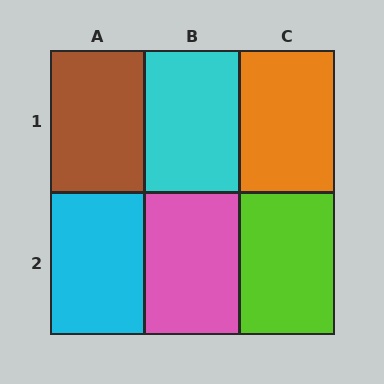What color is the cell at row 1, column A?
Brown.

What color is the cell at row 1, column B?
Cyan.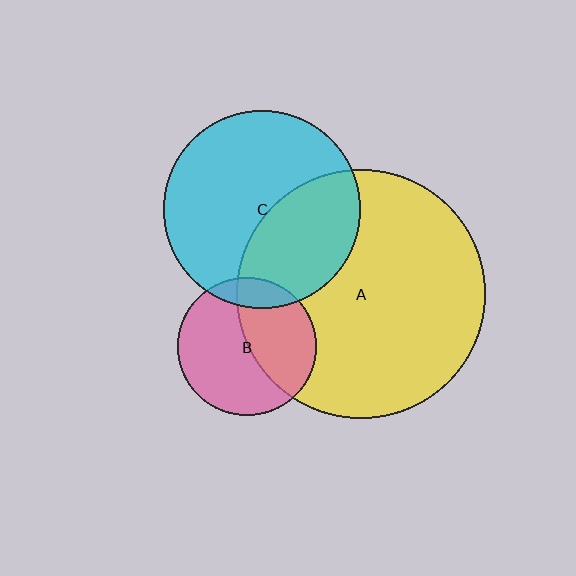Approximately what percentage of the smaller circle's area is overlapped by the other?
Approximately 10%.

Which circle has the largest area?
Circle A (yellow).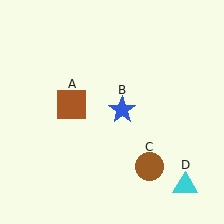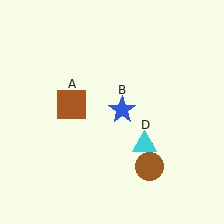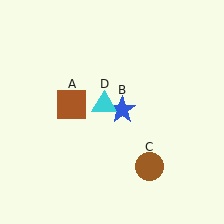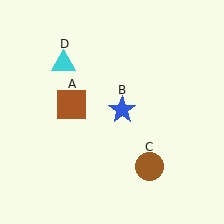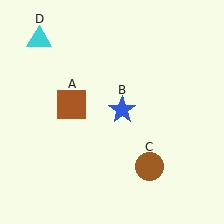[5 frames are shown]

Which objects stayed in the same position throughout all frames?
Brown square (object A) and blue star (object B) and brown circle (object C) remained stationary.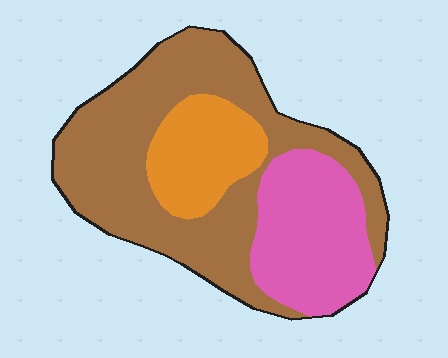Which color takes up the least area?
Orange, at roughly 15%.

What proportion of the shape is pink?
Pink takes up between a quarter and a half of the shape.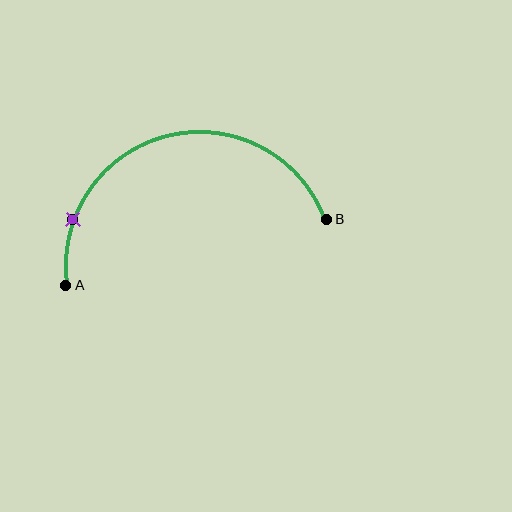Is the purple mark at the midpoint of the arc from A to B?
No. The purple mark lies on the arc but is closer to endpoint A. The arc midpoint would be at the point on the curve equidistant along the arc from both A and B.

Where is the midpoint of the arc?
The arc midpoint is the point on the curve farthest from the straight line joining A and B. It sits above that line.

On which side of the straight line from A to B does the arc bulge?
The arc bulges above the straight line connecting A and B.